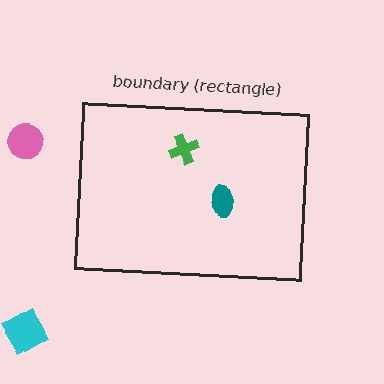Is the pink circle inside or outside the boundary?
Outside.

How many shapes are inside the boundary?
2 inside, 2 outside.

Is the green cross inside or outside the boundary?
Inside.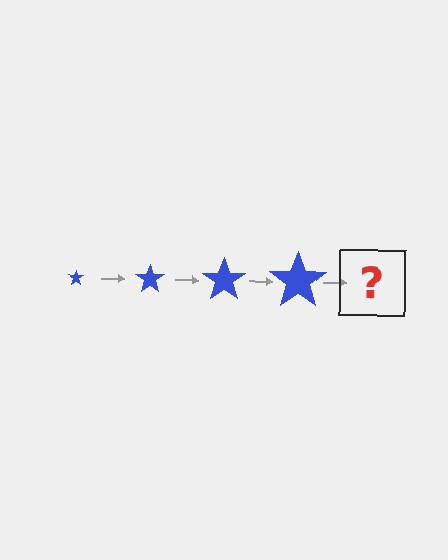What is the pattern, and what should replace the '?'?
The pattern is that the star gets progressively larger each step. The '?' should be a blue star, larger than the previous one.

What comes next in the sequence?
The next element should be a blue star, larger than the previous one.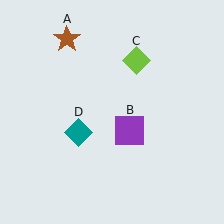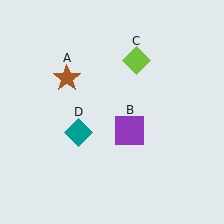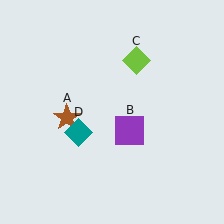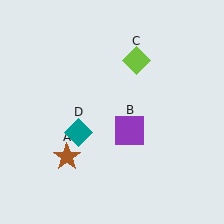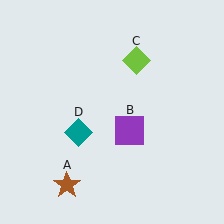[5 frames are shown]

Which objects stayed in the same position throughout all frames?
Purple square (object B) and lime diamond (object C) and teal diamond (object D) remained stationary.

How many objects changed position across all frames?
1 object changed position: brown star (object A).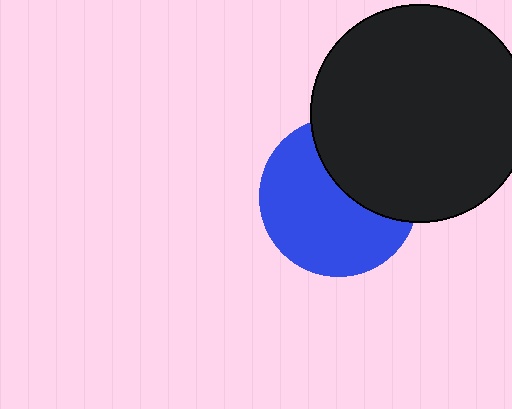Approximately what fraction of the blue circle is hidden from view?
Roughly 37% of the blue circle is hidden behind the black circle.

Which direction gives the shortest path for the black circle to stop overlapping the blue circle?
Moving toward the upper-right gives the shortest separation.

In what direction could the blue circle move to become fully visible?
The blue circle could move toward the lower-left. That would shift it out from behind the black circle entirely.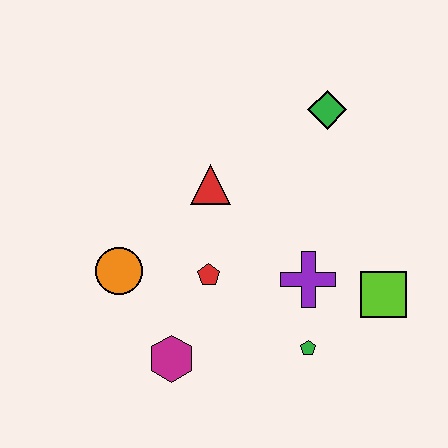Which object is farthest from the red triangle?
The lime square is farthest from the red triangle.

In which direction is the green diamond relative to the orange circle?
The green diamond is to the right of the orange circle.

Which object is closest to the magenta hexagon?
The red pentagon is closest to the magenta hexagon.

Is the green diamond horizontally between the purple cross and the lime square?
Yes